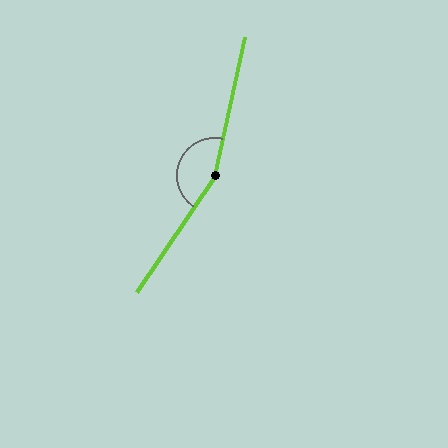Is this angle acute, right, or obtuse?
It is obtuse.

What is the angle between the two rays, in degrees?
Approximately 158 degrees.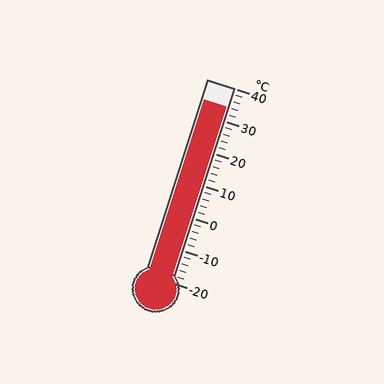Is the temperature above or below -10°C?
The temperature is above -10°C.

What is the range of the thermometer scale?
The thermometer scale ranges from -20°C to 40°C.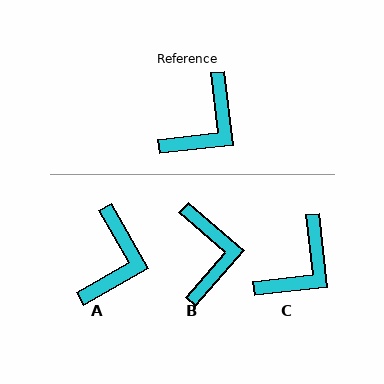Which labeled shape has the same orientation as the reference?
C.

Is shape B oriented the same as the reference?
No, it is off by about 42 degrees.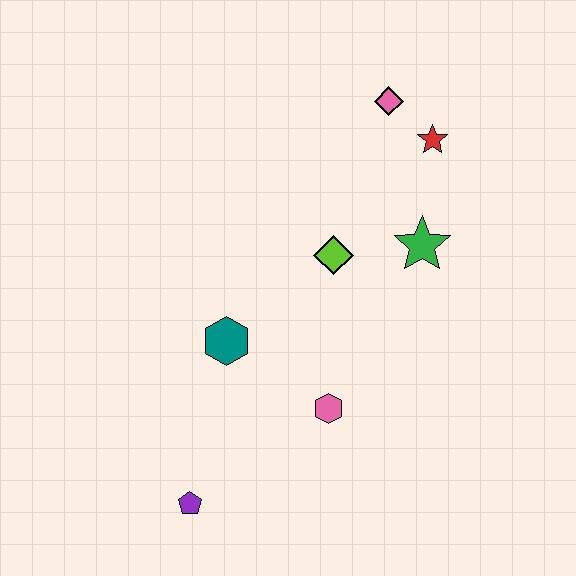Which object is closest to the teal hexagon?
The pink hexagon is closest to the teal hexagon.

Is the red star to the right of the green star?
Yes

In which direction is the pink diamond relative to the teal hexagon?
The pink diamond is above the teal hexagon.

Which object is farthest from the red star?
The purple pentagon is farthest from the red star.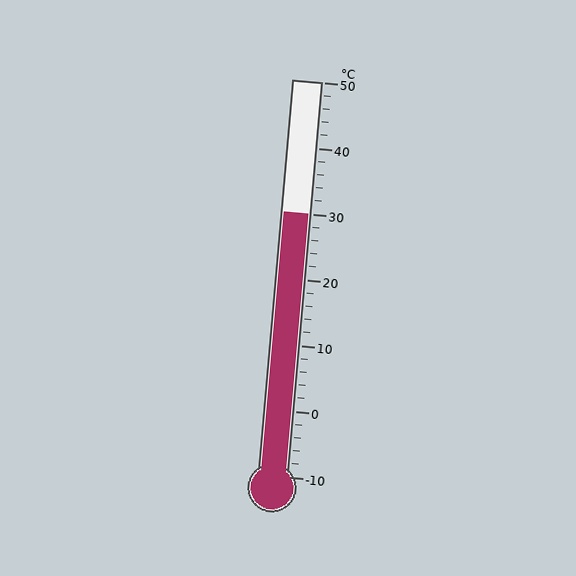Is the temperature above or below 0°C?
The temperature is above 0°C.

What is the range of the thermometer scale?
The thermometer scale ranges from -10°C to 50°C.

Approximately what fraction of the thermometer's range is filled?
The thermometer is filled to approximately 65% of its range.